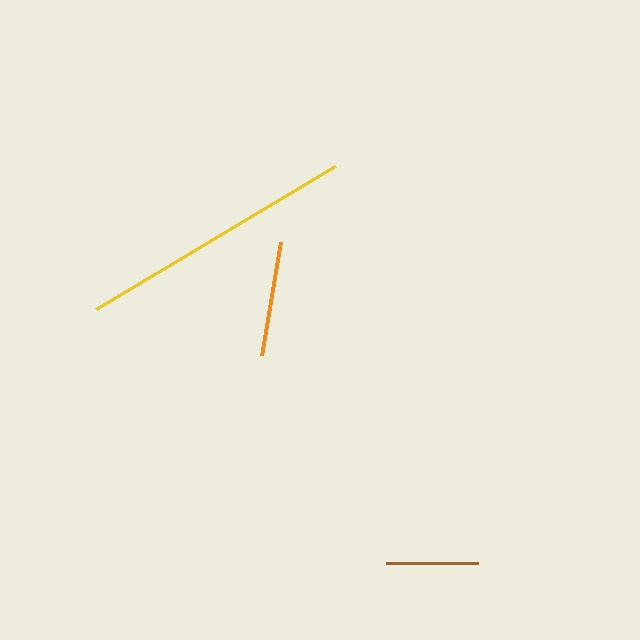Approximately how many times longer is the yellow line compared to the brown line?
The yellow line is approximately 3.0 times the length of the brown line.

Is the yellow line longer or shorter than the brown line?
The yellow line is longer than the brown line.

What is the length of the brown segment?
The brown segment is approximately 92 pixels long.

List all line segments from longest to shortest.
From longest to shortest: yellow, orange, brown.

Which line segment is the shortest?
The brown line is the shortest at approximately 92 pixels.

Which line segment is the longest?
The yellow line is the longest at approximately 279 pixels.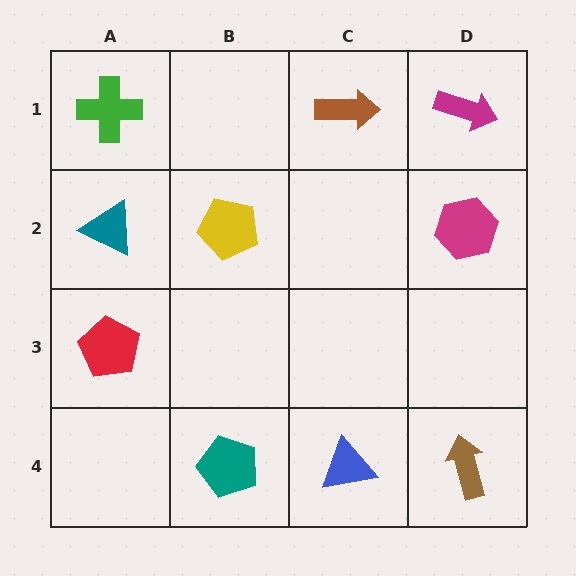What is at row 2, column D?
A magenta hexagon.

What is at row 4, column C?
A blue triangle.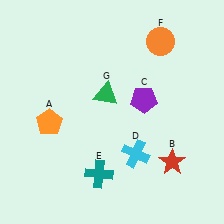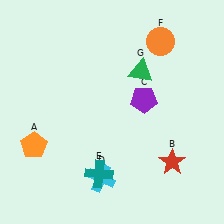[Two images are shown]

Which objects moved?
The objects that moved are: the orange pentagon (A), the cyan cross (D), the green triangle (G).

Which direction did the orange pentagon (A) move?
The orange pentagon (A) moved down.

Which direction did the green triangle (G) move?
The green triangle (G) moved right.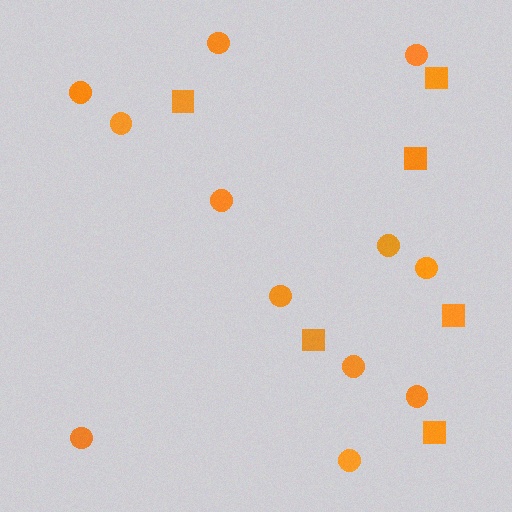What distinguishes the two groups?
There are 2 groups: one group of circles (12) and one group of squares (6).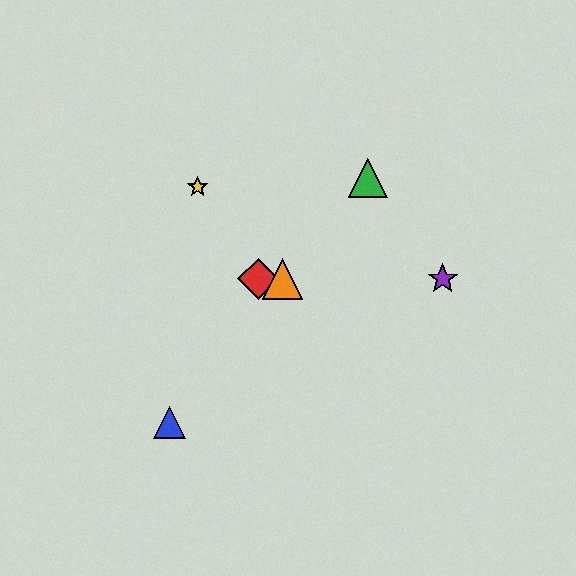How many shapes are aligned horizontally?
3 shapes (the red diamond, the purple star, the orange triangle) are aligned horizontally.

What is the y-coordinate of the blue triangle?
The blue triangle is at y≈422.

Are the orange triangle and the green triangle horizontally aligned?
No, the orange triangle is at y≈279 and the green triangle is at y≈178.